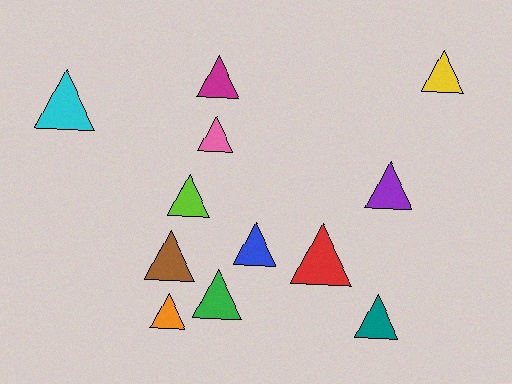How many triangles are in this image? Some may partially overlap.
There are 12 triangles.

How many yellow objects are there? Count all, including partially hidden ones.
There is 1 yellow object.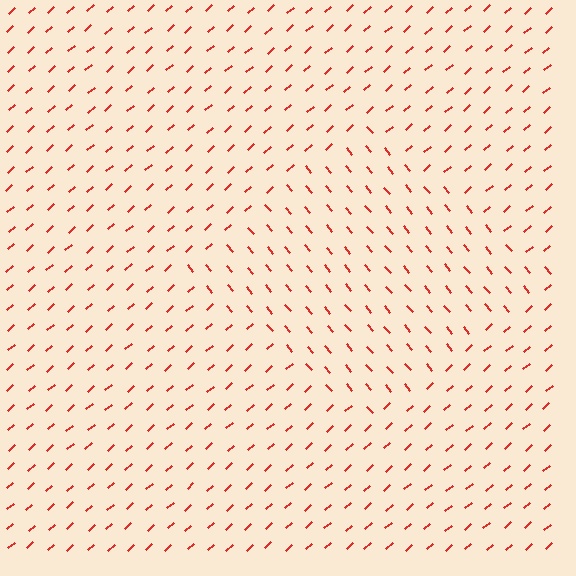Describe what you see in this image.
The image is filled with small red line segments. A diamond region in the image has lines oriented differently from the surrounding lines, creating a visible texture boundary.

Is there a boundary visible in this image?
Yes, there is a texture boundary formed by a change in line orientation.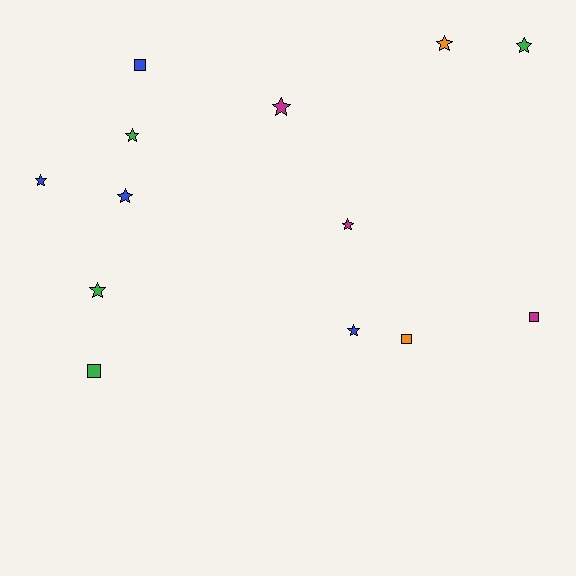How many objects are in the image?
There are 13 objects.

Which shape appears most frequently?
Star, with 9 objects.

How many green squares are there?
There is 1 green square.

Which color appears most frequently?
Blue, with 4 objects.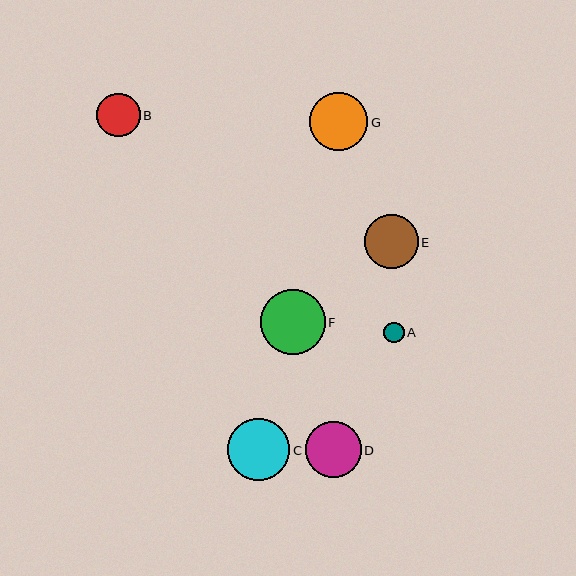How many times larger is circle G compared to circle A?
Circle G is approximately 2.9 times the size of circle A.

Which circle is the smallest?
Circle A is the smallest with a size of approximately 20 pixels.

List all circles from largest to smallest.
From largest to smallest: F, C, G, D, E, B, A.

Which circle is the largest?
Circle F is the largest with a size of approximately 65 pixels.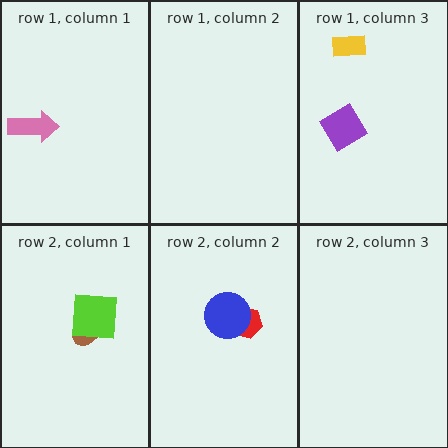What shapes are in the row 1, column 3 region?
The purple diamond, the yellow rectangle.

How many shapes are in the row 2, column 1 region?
2.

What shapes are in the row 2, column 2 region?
The red hexagon, the blue circle.